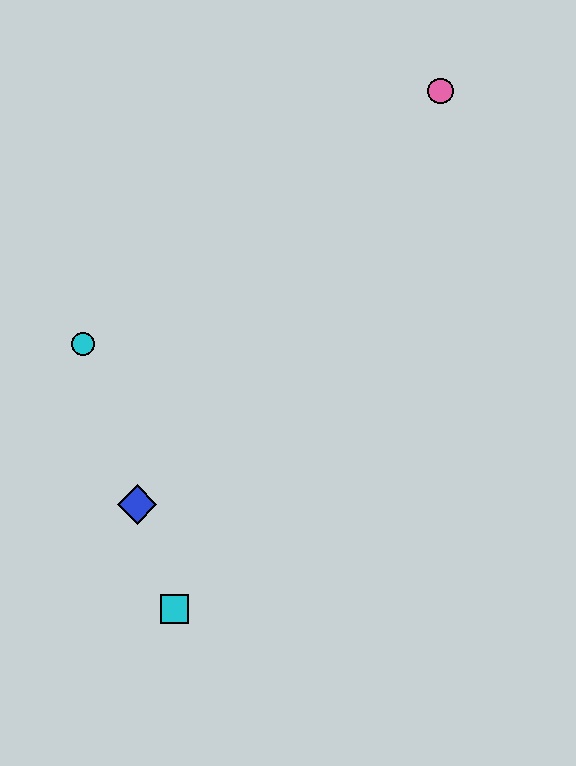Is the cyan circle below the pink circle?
Yes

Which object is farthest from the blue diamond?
The pink circle is farthest from the blue diamond.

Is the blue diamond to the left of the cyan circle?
No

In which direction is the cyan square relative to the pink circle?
The cyan square is below the pink circle.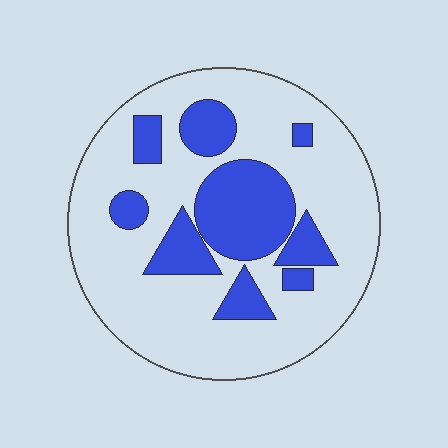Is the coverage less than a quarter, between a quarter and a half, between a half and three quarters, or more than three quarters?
Between a quarter and a half.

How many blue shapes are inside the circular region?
9.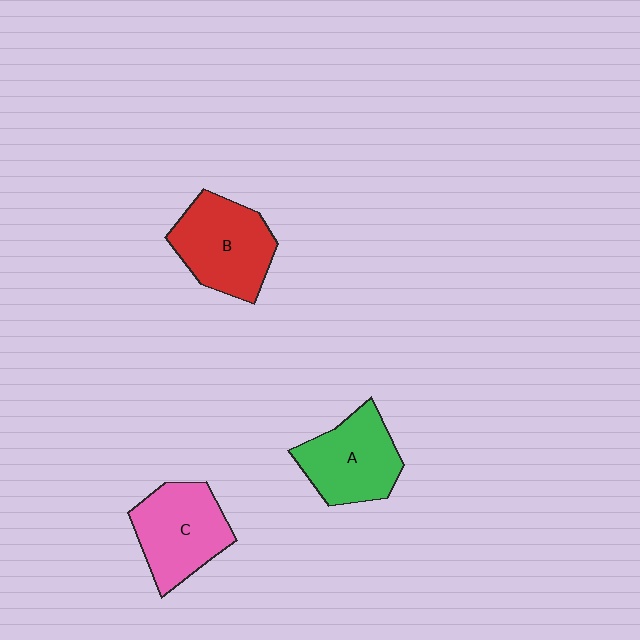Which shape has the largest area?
Shape B (red).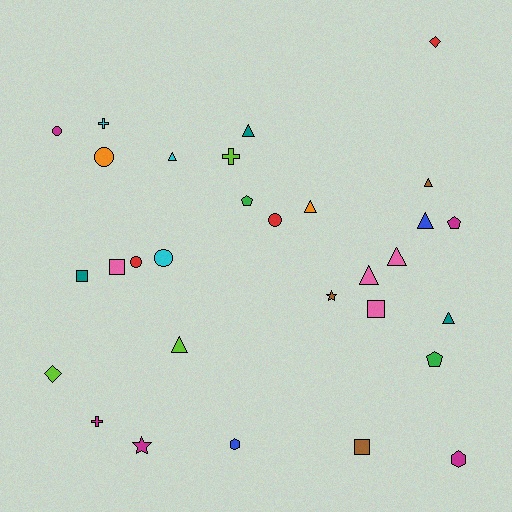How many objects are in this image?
There are 30 objects.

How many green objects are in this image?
There are 2 green objects.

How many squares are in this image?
There are 4 squares.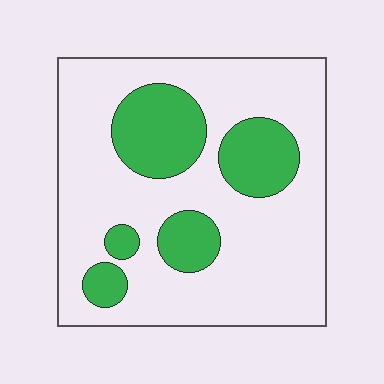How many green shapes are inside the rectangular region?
5.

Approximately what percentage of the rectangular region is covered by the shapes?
Approximately 25%.